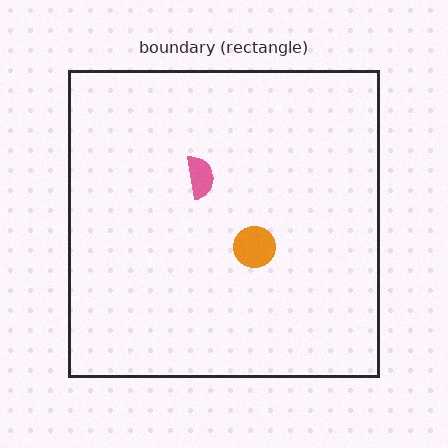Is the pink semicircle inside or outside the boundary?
Inside.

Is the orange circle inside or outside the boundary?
Inside.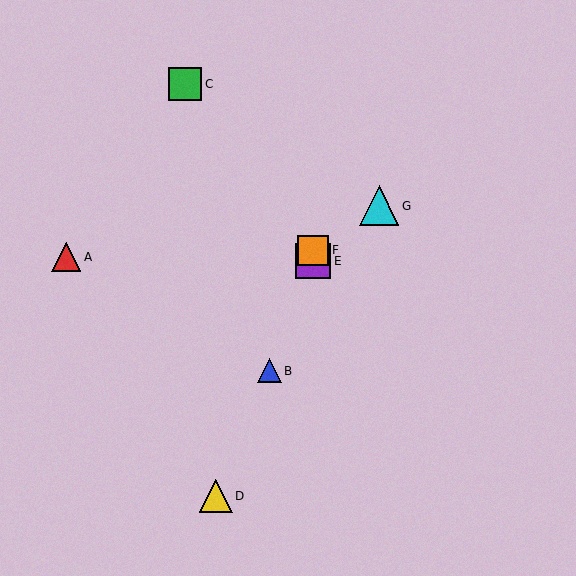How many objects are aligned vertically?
2 objects (E, F) are aligned vertically.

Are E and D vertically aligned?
No, E is at x≈313 and D is at x≈216.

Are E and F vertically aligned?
Yes, both are at x≈313.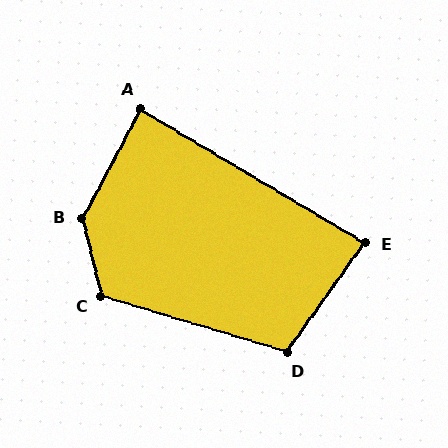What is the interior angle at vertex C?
Approximately 121 degrees (obtuse).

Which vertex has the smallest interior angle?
E, at approximately 85 degrees.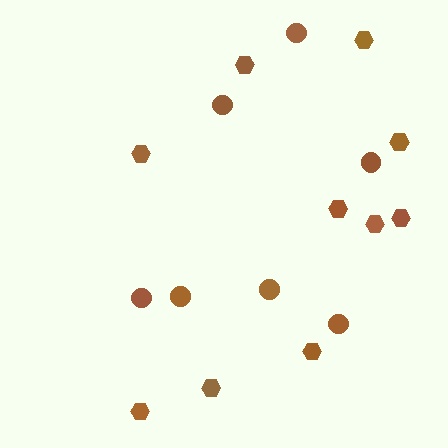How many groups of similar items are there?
There are 2 groups: one group of hexagons (10) and one group of circles (7).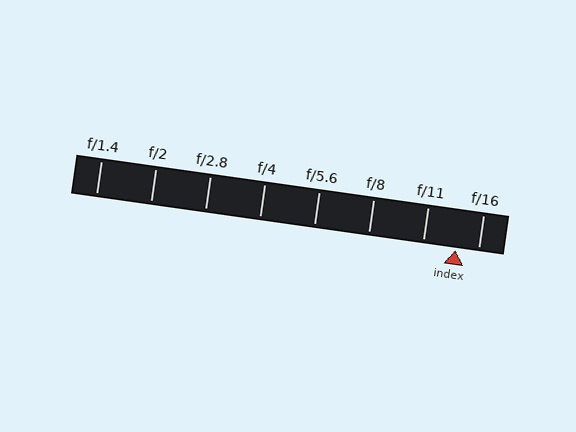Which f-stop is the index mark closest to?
The index mark is closest to f/16.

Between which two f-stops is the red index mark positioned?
The index mark is between f/11 and f/16.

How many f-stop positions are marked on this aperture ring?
There are 8 f-stop positions marked.